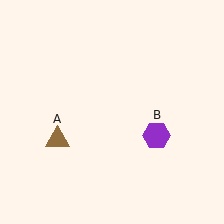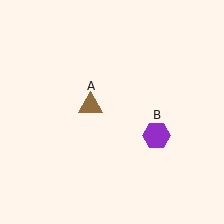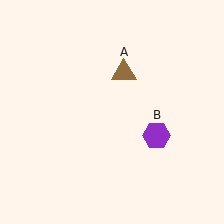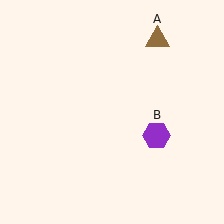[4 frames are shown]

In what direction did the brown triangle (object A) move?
The brown triangle (object A) moved up and to the right.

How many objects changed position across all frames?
1 object changed position: brown triangle (object A).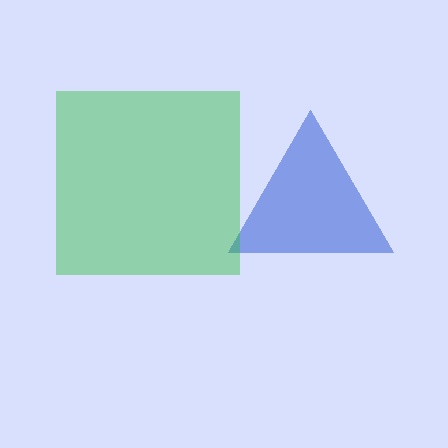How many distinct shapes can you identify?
There are 2 distinct shapes: a blue triangle, a green square.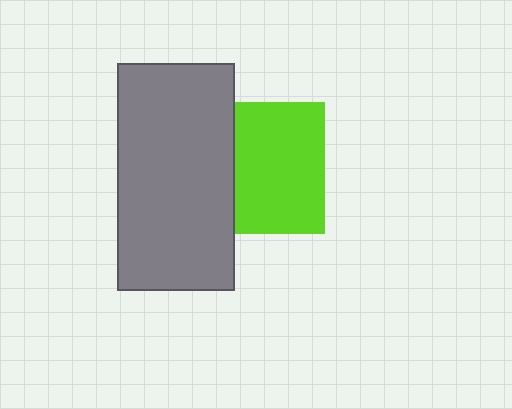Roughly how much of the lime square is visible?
Most of it is visible (roughly 68%).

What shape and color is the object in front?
The object in front is a gray rectangle.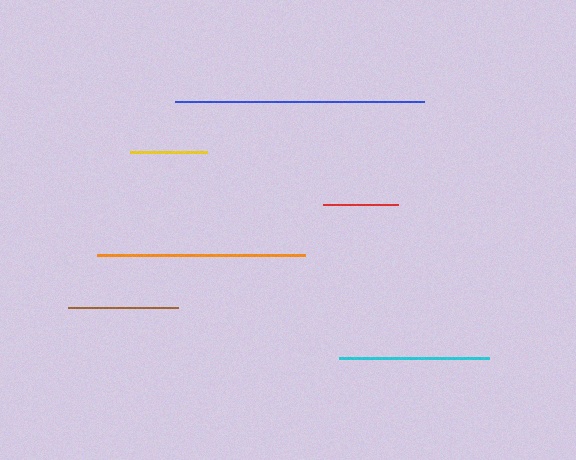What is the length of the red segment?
The red segment is approximately 75 pixels long.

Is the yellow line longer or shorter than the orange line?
The orange line is longer than the yellow line.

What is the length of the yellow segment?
The yellow segment is approximately 77 pixels long.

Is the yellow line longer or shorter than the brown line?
The brown line is longer than the yellow line.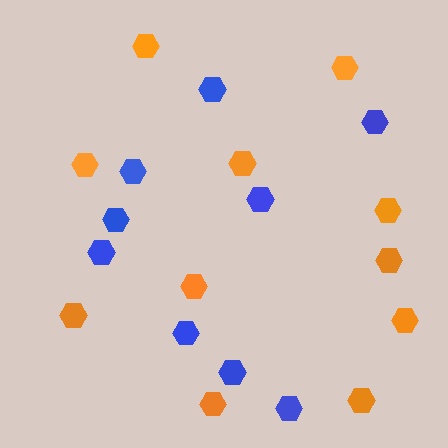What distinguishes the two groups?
There are 2 groups: one group of orange hexagons (11) and one group of blue hexagons (9).